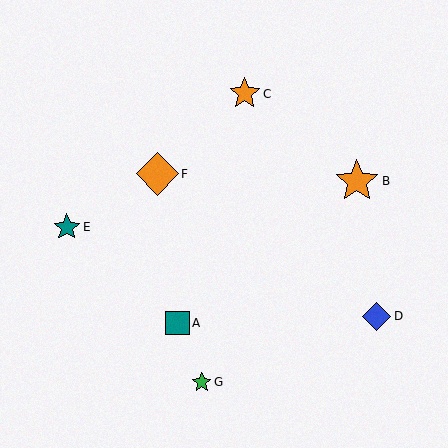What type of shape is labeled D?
Shape D is a blue diamond.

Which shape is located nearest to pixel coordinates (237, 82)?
The orange star (labeled C) at (245, 94) is nearest to that location.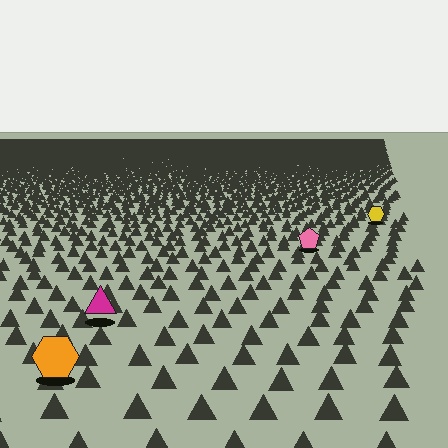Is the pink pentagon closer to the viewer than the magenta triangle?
No. The magenta triangle is closer — you can tell from the texture gradient: the ground texture is coarser near it.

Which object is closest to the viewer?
The orange hexagon is closest. The texture marks near it are larger and more spread out.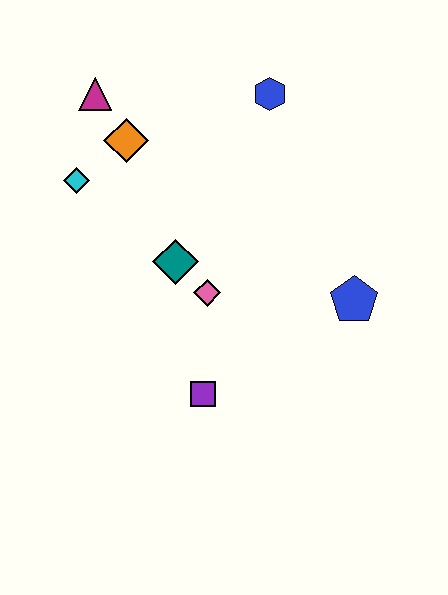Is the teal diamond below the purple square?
No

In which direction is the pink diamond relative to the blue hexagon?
The pink diamond is below the blue hexagon.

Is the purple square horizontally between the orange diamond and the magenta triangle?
No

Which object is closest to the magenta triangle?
The orange diamond is closest to the magenta triangle.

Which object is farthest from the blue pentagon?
The magenta triangle is farthest from the blue pentagon.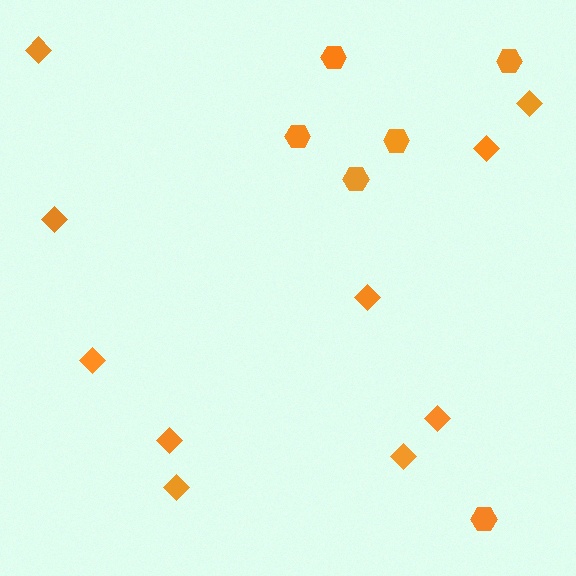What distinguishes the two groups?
There are 2 groups: one group of hexagons (6) and one group of diamonds (10).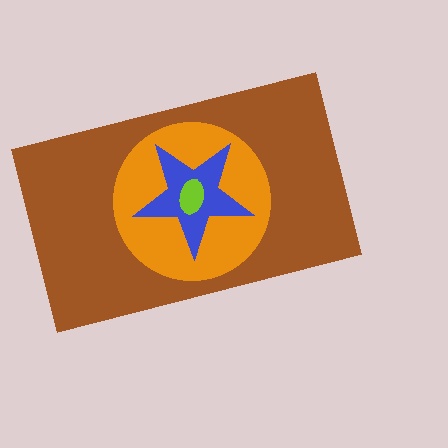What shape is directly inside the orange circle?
The blue star.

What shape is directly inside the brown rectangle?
The orange circle.